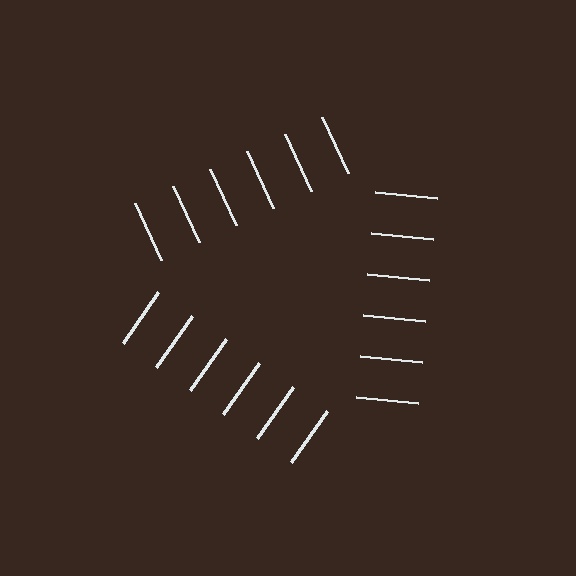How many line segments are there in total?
18 — 6 along each of the 3 edges.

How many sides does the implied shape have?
3 sides — the line-ends trace a triangle.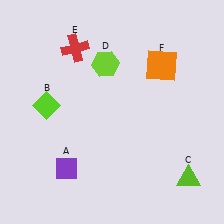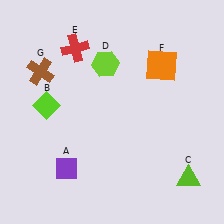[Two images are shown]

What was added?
A brown cross (G) was added in Image 2.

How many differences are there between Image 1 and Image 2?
There is 1 difference between the two images.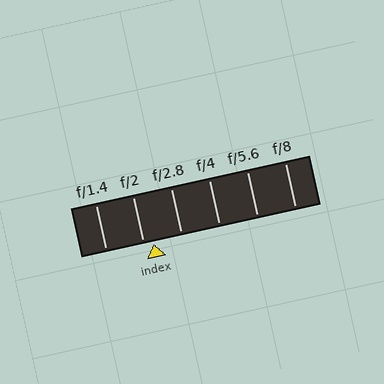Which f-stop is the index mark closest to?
The index mark is closest to f/2.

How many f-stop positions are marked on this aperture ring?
There are 6 f-stop positions marked.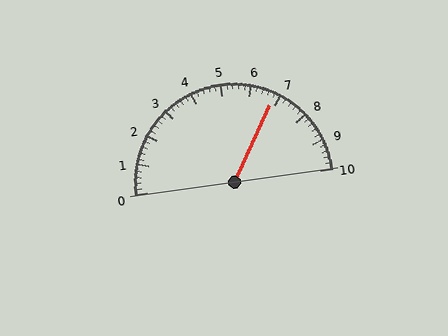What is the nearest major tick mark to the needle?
The nearest major tick mark is 7.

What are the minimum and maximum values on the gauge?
The gauge ranges from 0 to 10.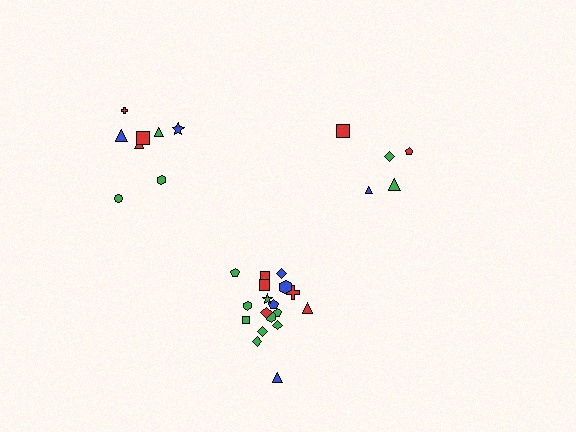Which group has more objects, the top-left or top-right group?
The top-left group.